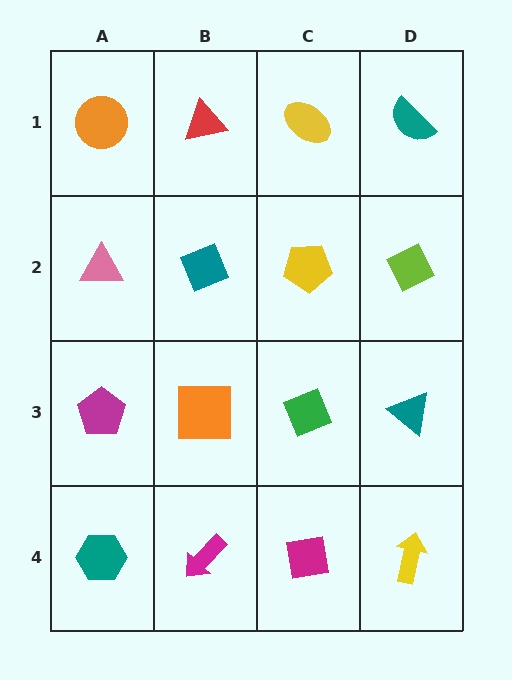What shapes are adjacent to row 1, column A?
A pink triangle (row 2, column A), a red triangle (row 1, column B).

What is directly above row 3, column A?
A pink triangle.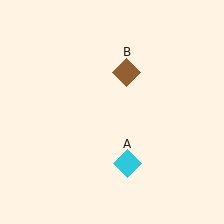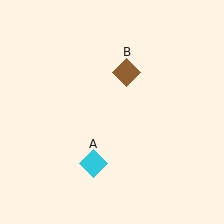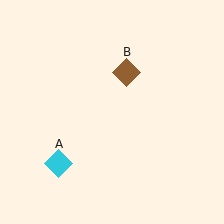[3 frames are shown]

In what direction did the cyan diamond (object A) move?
The cyan diamond (object A) moved left.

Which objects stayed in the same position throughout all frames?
Brown diamond (object B) remained stationary.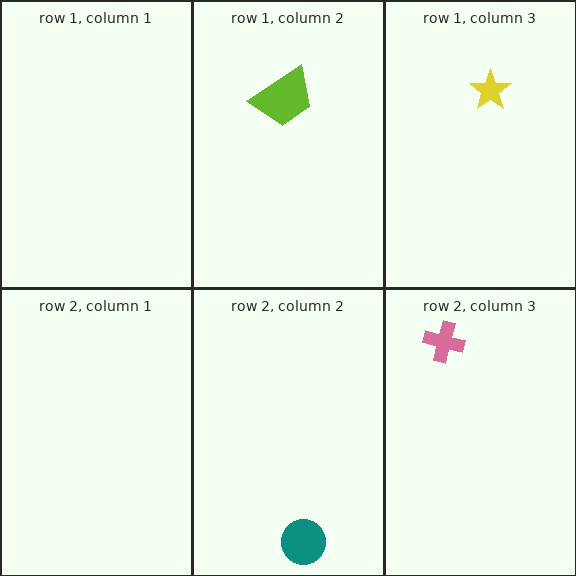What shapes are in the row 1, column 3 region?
The yellow star.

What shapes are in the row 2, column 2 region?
The teal circle.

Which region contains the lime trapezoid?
The row 1, column 2 region.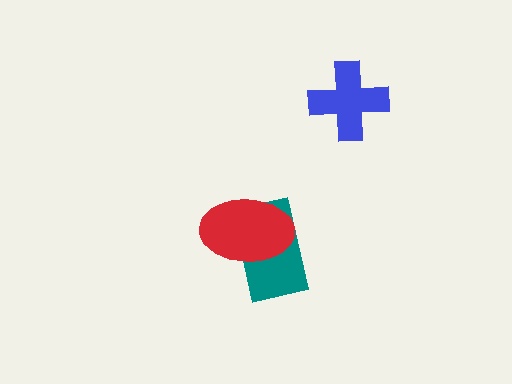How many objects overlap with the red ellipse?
1 object overlaps with the red ellipse.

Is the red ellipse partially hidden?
No, no other shape covers it.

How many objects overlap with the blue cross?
0 objects overlap with the blue cross.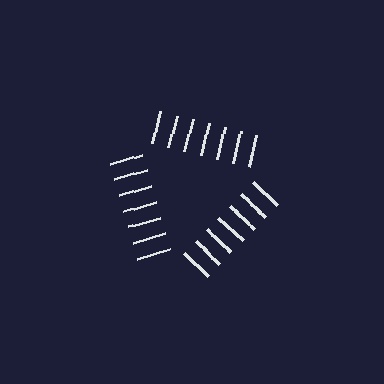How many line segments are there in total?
21 — 7 along each of the 3 edges.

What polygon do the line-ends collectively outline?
An illusory triangle — the line segments terminate on its edges but no continuous stroke is drawn.